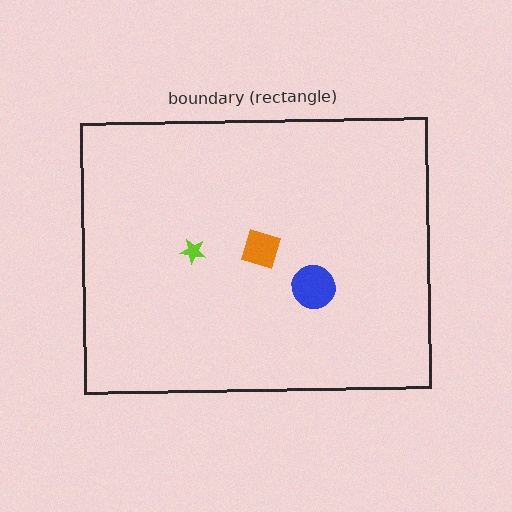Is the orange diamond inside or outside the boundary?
Inside.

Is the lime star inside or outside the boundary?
Inside.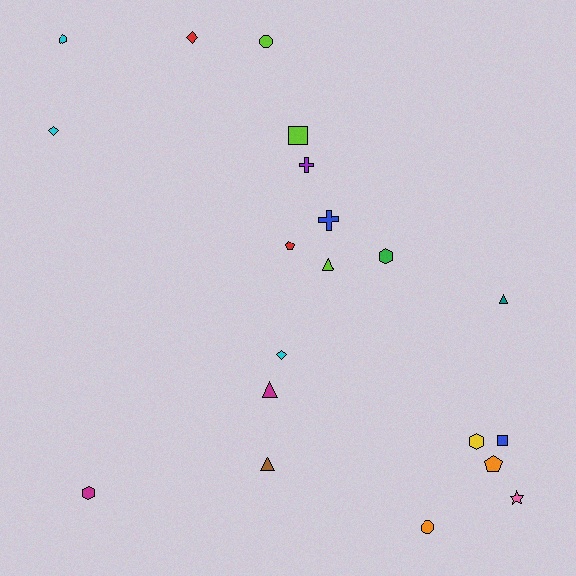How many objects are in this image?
There are 20 objects.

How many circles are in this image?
There are 2 circles.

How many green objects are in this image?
There is 1 green object.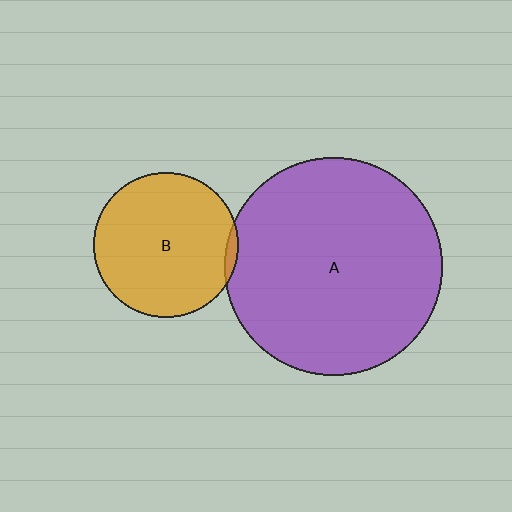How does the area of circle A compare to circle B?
Approximately 2.3 times.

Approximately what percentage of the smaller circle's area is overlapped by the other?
Approximately 5%.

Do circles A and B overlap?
Yes.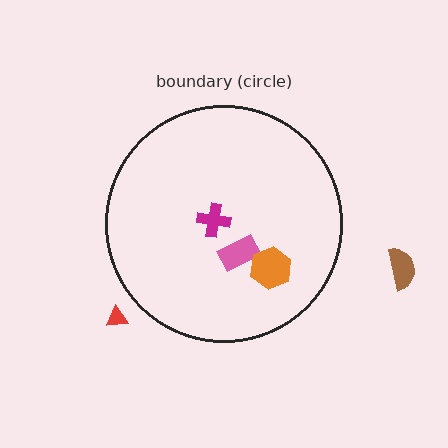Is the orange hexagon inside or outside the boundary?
Inside.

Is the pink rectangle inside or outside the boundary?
Inside.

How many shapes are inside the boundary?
3 inside, 2 outside.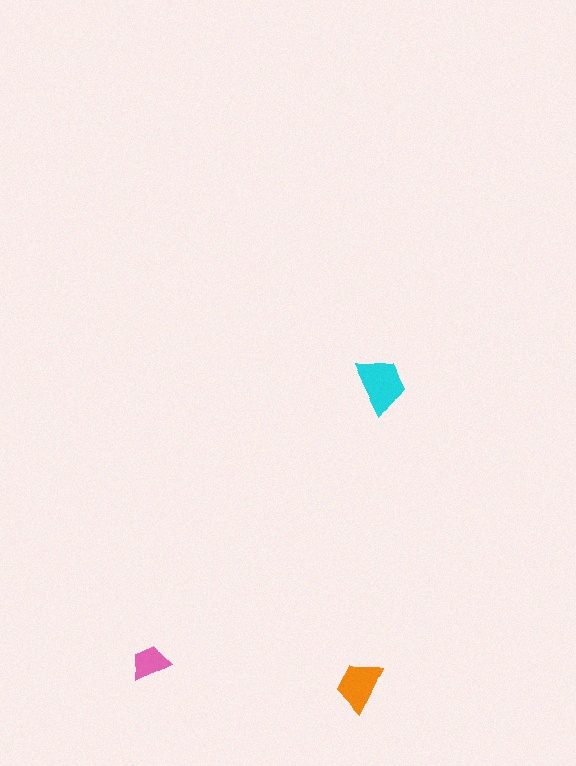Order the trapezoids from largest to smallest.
the cyan one, the orange one, the pink one.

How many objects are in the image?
There are 3 objects in the image.